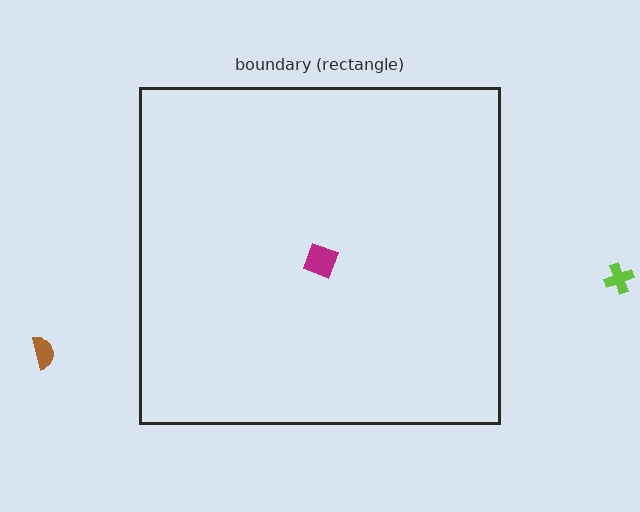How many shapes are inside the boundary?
1 inside, 2 outside.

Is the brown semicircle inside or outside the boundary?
Outside.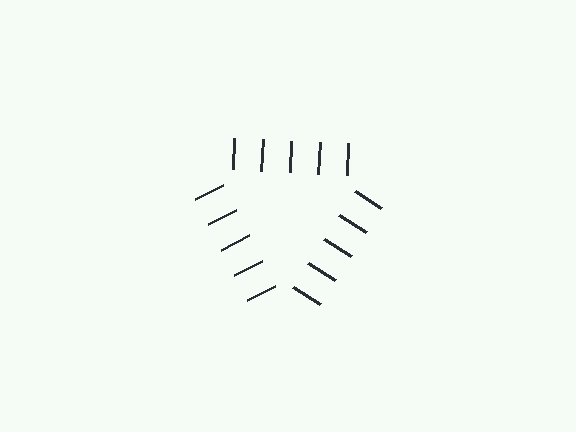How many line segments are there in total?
15 — 5 along each of the 3 edges.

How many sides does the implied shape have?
3 sides — the line-ends trace a triangle.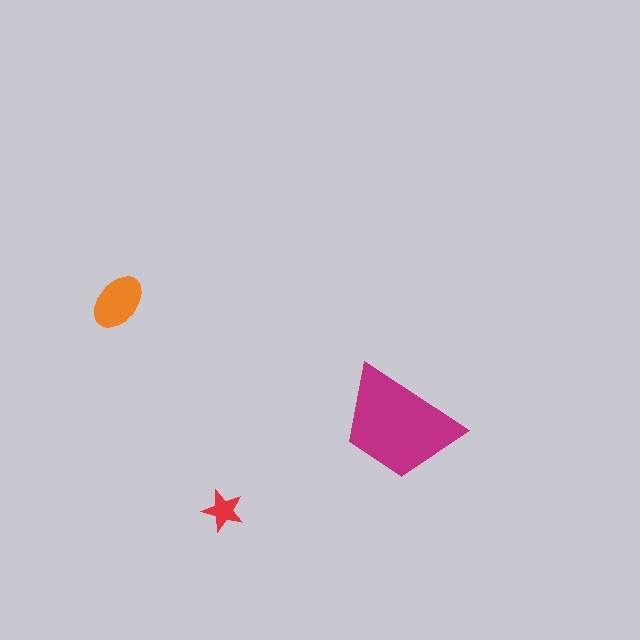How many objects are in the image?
There are 3 objects in the image.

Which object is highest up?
The orange ellipse is topmost.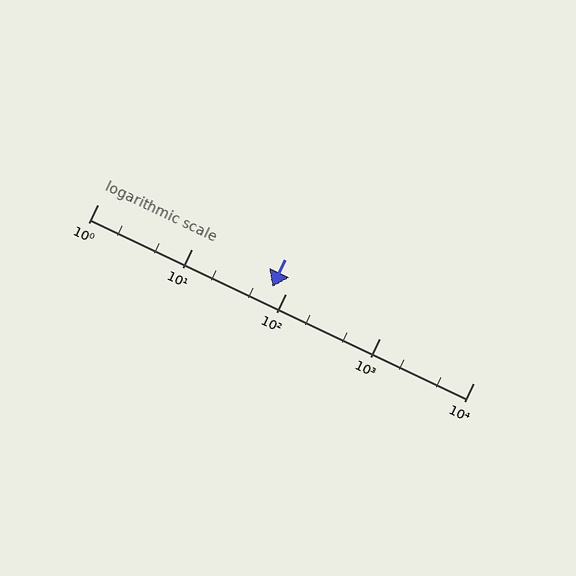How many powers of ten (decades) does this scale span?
The scale spans 4 decades, from 1 to 10000.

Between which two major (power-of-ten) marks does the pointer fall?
The pointer is between 10 and 100.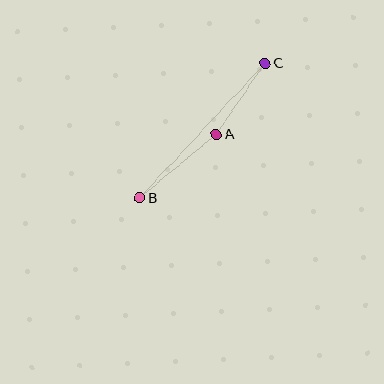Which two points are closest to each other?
Points A and C are closest to each other.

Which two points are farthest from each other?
Points B and C are farthest from each other.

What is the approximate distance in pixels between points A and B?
The distance between A and B is approximately 99 pixels.